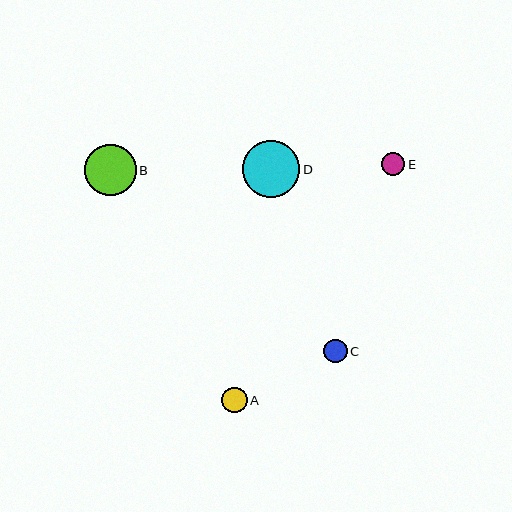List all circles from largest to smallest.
From largest to smallest: D, B, A, E, C.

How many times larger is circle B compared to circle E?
Circle B is approximately 2.2 times the size of circle E.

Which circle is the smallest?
Circle C is the smallest with a size of approximately 23 pixels.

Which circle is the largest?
Circle D is the largest with a size of approximately 57 pixels.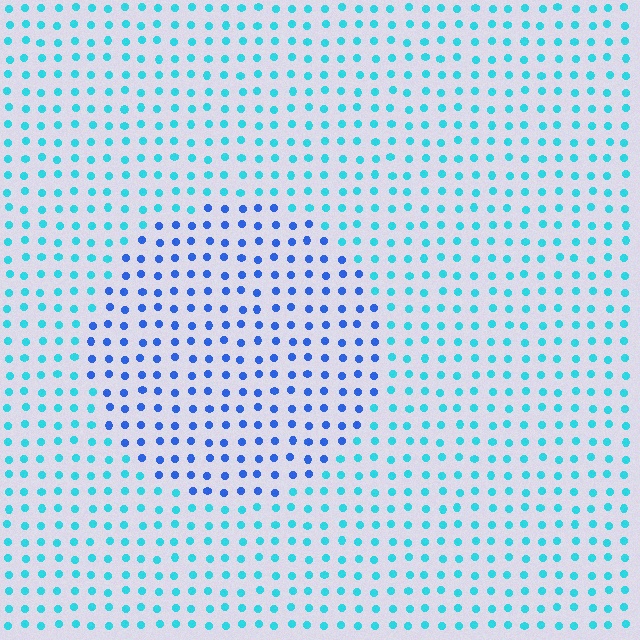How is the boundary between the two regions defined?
The boundary is defined purely by a slight shift in hue (about 39 degrees). Spacing, size, and orientation are identical on both sides.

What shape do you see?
I see a circle.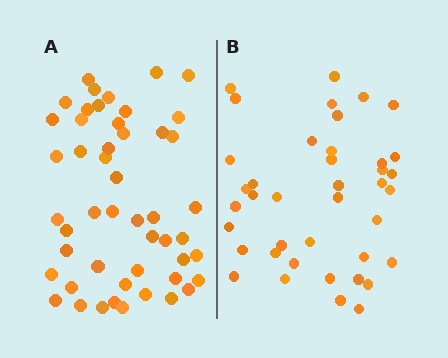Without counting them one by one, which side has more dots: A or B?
Region A (the left region) has more dots.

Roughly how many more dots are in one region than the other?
Region A has roughly 8 or so more dots than region B.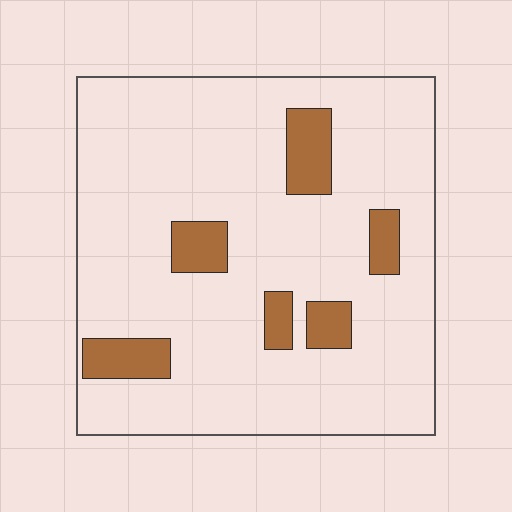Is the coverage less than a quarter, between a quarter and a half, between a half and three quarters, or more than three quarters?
Less than a quarter.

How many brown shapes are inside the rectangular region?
6.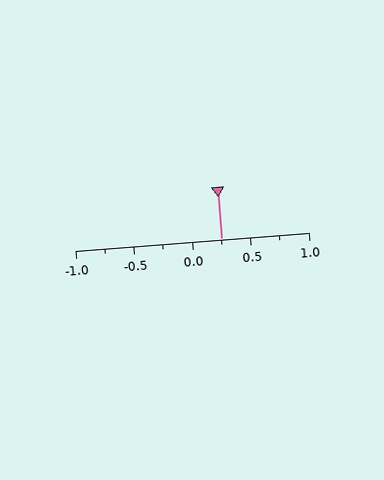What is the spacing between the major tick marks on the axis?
The major ticks are spaced 0.5 apart.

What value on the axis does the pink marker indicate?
The marker indicates approximately 0.25.